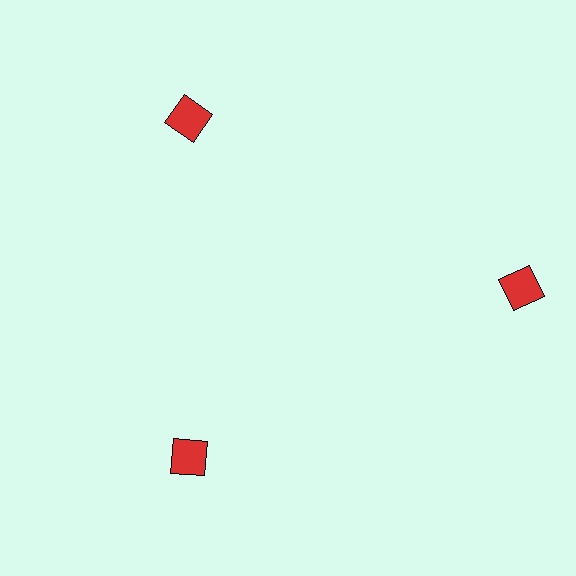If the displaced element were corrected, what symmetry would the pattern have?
It would have 3-fold rotational symmetry — the pattern would map onto itself every 120 degrees.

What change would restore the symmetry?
The symmetry would be restored by moving it inward, back onto the ring so that all 3 diamonds sit at equal angles and equal distance from the center.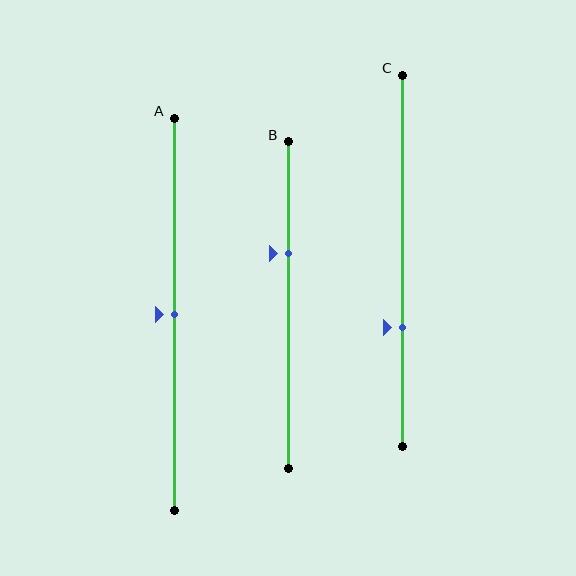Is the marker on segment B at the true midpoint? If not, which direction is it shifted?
No, the marker on segment B is shifted upward by about 16% of the segment length.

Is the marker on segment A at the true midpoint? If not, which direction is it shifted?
Yes, the marker on segment A is at the true midpoint.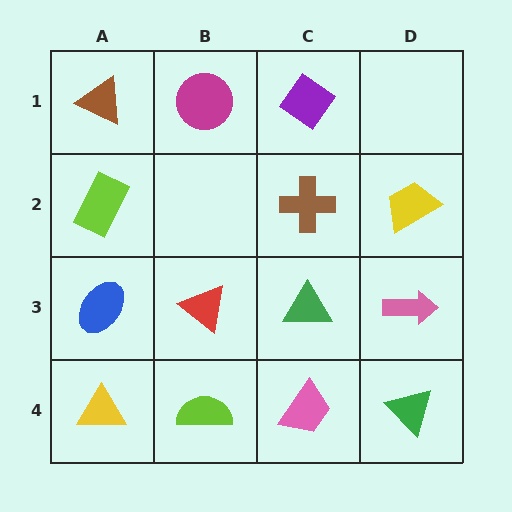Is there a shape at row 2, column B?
No, that cell is empty.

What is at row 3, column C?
A green triangle.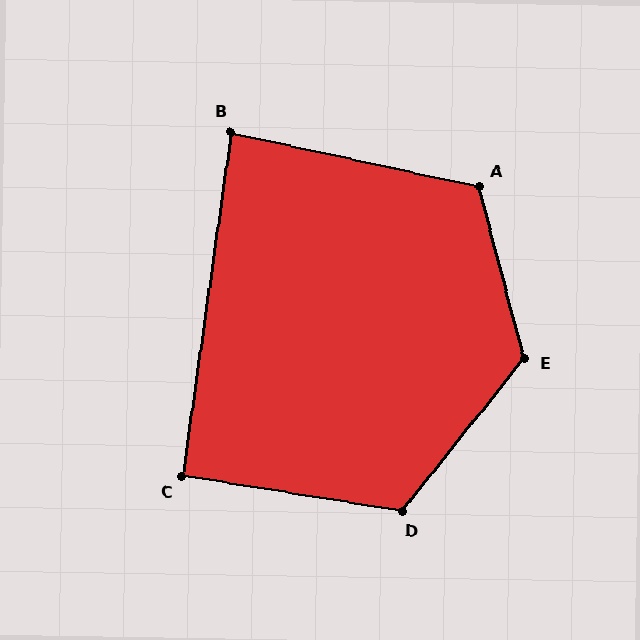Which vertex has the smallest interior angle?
B, at approximately 86 degrees.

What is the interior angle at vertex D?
Approximately 120 degrees (obtuse).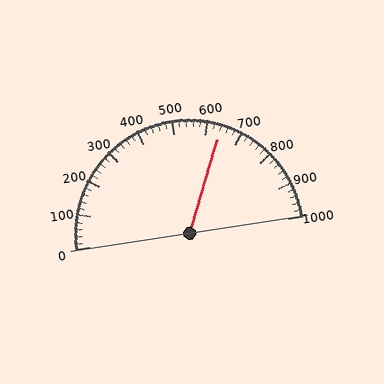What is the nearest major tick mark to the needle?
The nearest major tick mark is 600.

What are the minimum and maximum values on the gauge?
The gauge ranges from 0 to 1000.